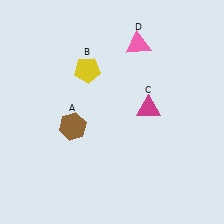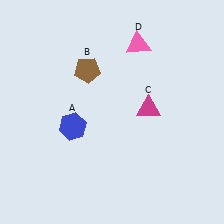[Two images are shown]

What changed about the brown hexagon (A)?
In Image 1, A is brown. In Image 2, it changed to blue.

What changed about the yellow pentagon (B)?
In Image 1, B is yellow. In Image 2, it changed to brown.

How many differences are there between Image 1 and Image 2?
There are 2 differences between the two images.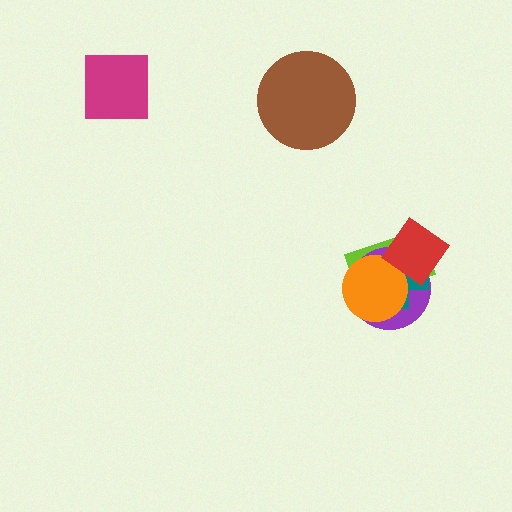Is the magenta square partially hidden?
No, no other shape covers it.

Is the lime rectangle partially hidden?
Yes, it is partially covered by another shape.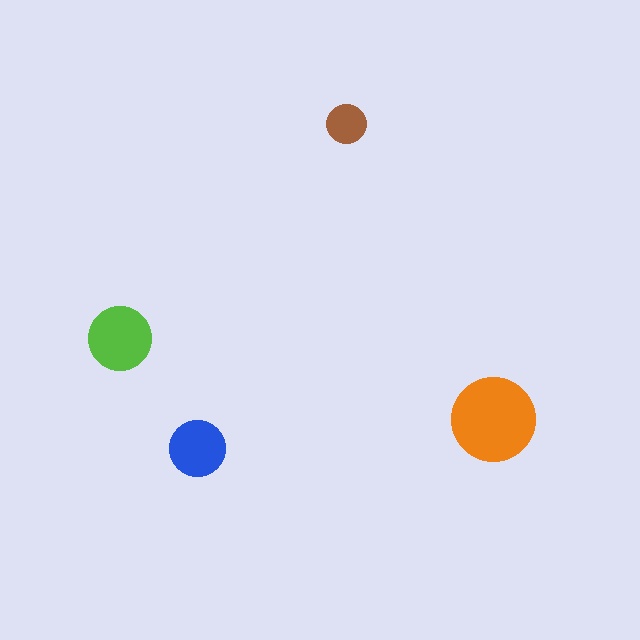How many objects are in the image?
There are 4 objects in the image.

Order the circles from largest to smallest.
the orange one, the lime one, the blue one, the brown one.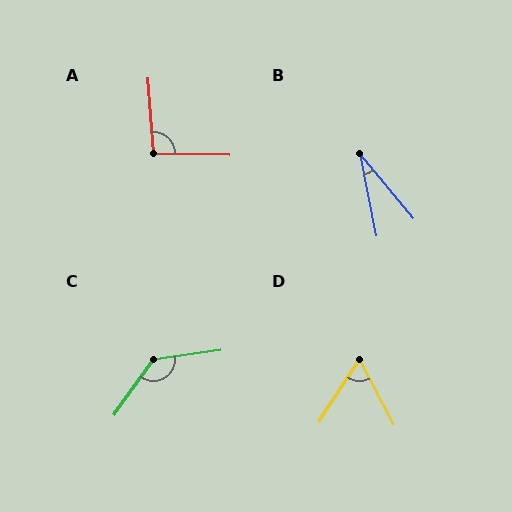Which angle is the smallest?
B, at approximately 28 degrees.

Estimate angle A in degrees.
Approximately 96 degrees.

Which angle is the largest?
C, at approximately 134 degrees.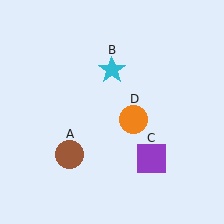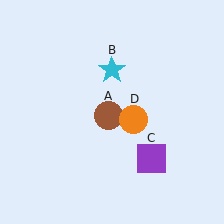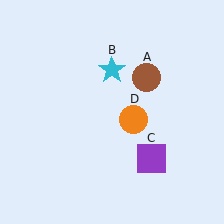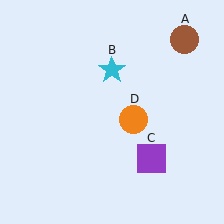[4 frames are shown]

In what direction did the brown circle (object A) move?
The brown circle (object A) moved up and to the right.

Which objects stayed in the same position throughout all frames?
Cyan star (object B) and purple square (object C) and orange circle (object D) remained stationary.